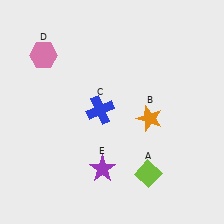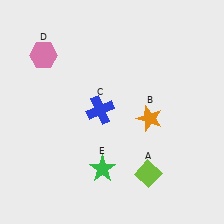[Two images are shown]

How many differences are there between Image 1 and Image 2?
There is 1 difference between the two images.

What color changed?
The star (E) changed from purple in Image 1 to green in Image 2.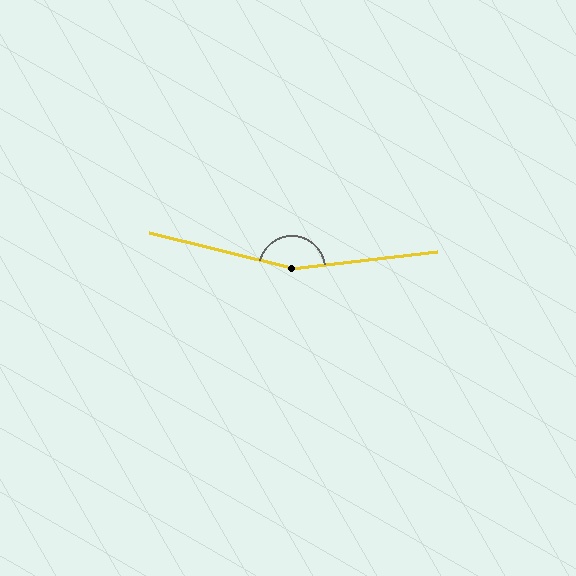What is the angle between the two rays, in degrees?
Approximately 159 degrees.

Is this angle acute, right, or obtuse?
It is obtuse.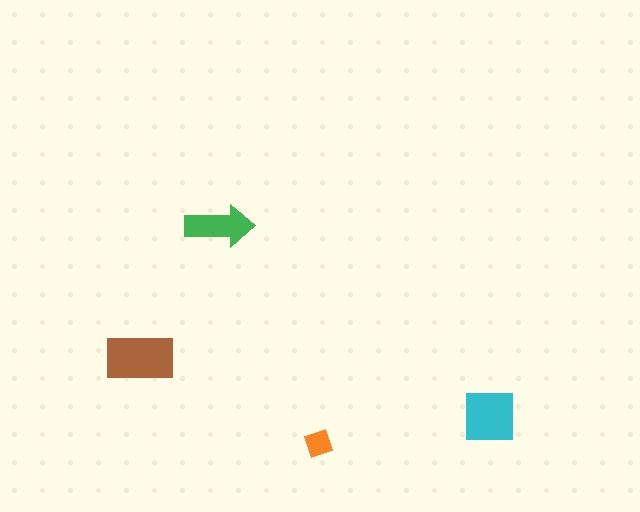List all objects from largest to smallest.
The brown rectangle, the cyan square, the green arrow, the orange diamond.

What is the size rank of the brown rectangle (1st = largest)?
1st.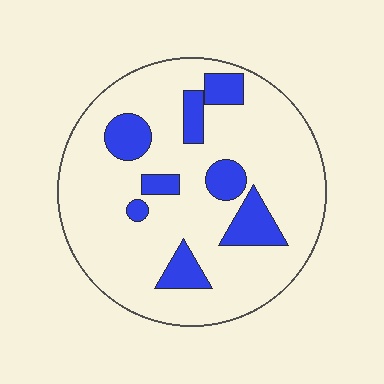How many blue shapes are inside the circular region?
8.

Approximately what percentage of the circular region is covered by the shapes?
Approximately 20%.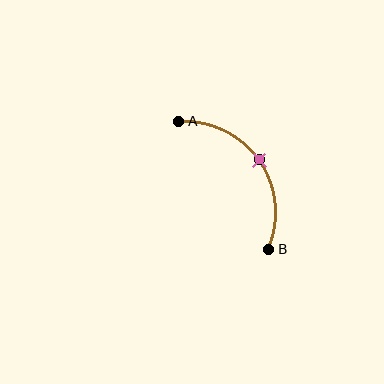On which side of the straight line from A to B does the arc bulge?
The arc bulges above and to the right of the straight line connecting A and B.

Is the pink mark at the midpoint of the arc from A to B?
Yes. The pink mark lies on the arc at equal arc-length from both A and B — it is the arc midpoint.